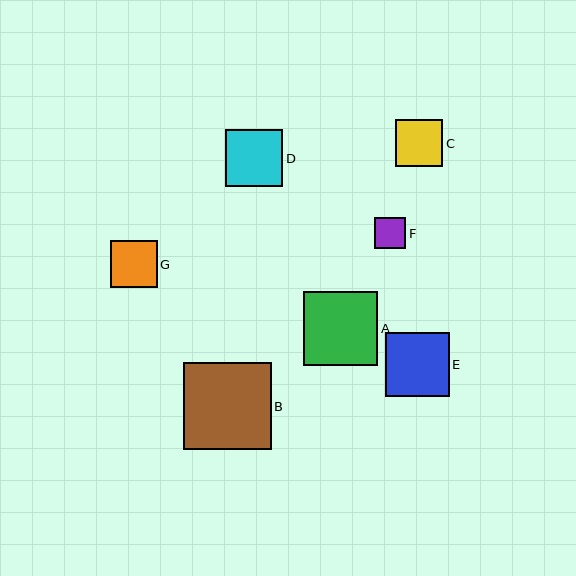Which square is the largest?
Square B is the largest with a size of approximately 87 pixels.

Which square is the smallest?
Square F is the smallest with a size of approximately 32 pixels.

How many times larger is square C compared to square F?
Square C is approximately 1.5 times the size of square F.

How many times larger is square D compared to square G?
Square D is approximately 1.2 times the size of square G.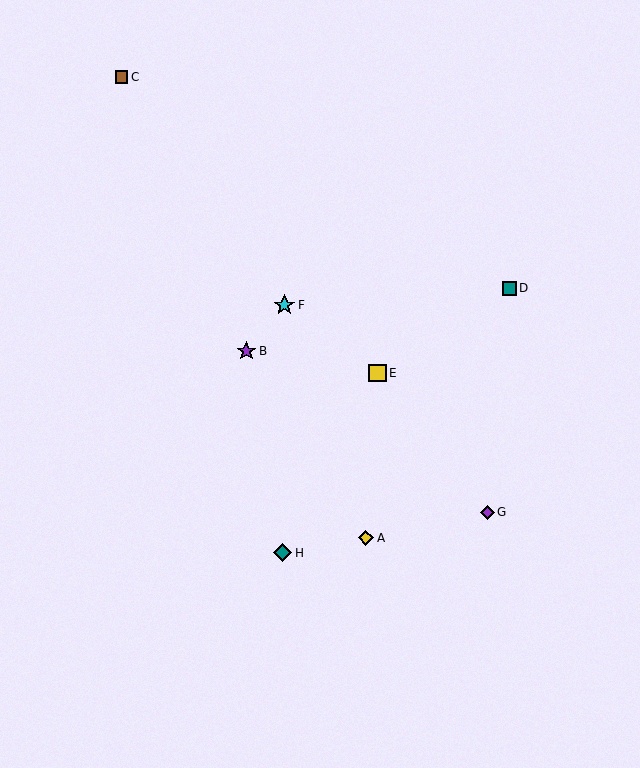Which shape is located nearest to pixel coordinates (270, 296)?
The cyan star (labeled F) at (284, 305) is nearest to that location.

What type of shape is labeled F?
Shape F is a cyan star.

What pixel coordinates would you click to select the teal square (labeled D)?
Click at (509, 288) to select the teal square D.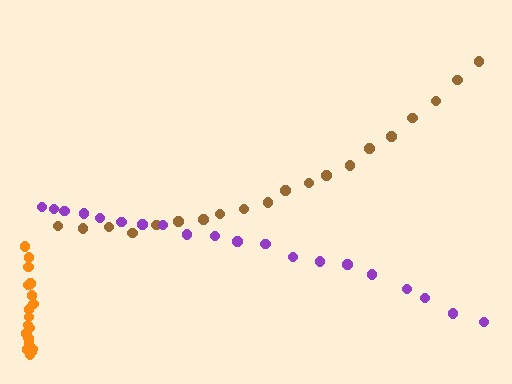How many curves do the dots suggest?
There are 3 distinct paths.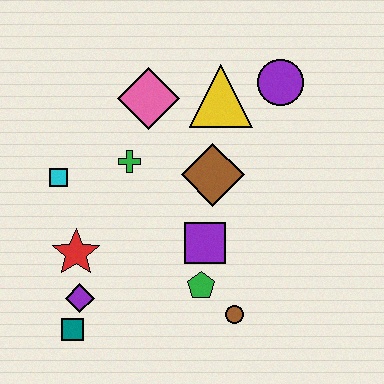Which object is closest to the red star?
The purple diamond is closest to the red star.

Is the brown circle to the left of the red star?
No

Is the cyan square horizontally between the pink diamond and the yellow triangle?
No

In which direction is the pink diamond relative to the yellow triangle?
The pink diamond is to the left of the yellow triangle.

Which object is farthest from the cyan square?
The purple circle is farthest from the cyan square.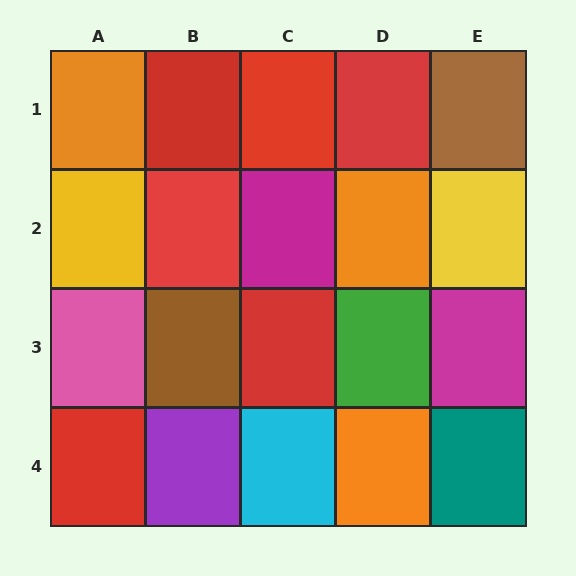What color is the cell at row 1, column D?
Red.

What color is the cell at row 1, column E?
Brown.